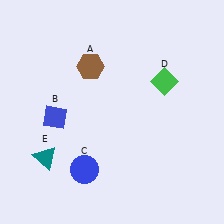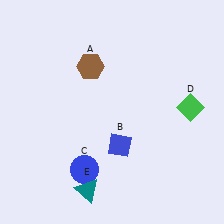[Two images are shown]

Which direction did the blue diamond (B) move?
The blue diamond (B) moved right.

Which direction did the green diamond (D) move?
The green diamond (D) moved down.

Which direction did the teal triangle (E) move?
The teal triangle (E) moved right.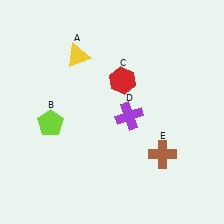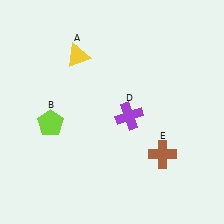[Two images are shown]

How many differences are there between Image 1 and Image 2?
There is 1 difference between the two images.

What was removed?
The red hexagon (C) was removed in Image 2.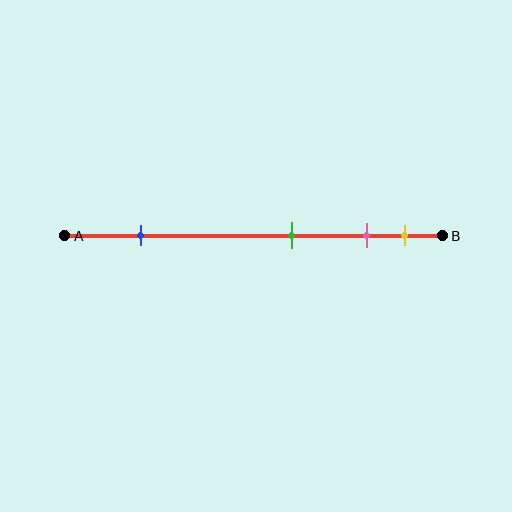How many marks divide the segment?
There are 4 marks dividing the segment.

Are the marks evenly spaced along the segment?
No, the marks are not evenly spaced.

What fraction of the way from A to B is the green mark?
The green mark is approximately 60% (0.6) of the way from A to B.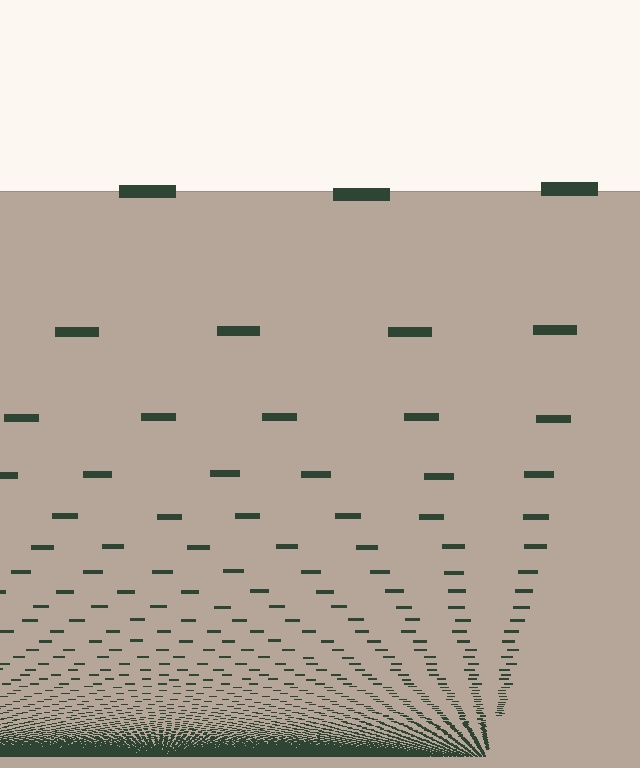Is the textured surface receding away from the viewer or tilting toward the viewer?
The surface appears to tilt toward the viewer. Texture elements get larger and sparser toward the top.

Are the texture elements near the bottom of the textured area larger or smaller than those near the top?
Smaller. The gradient is inverted — elements near the bottom are smaller and denser.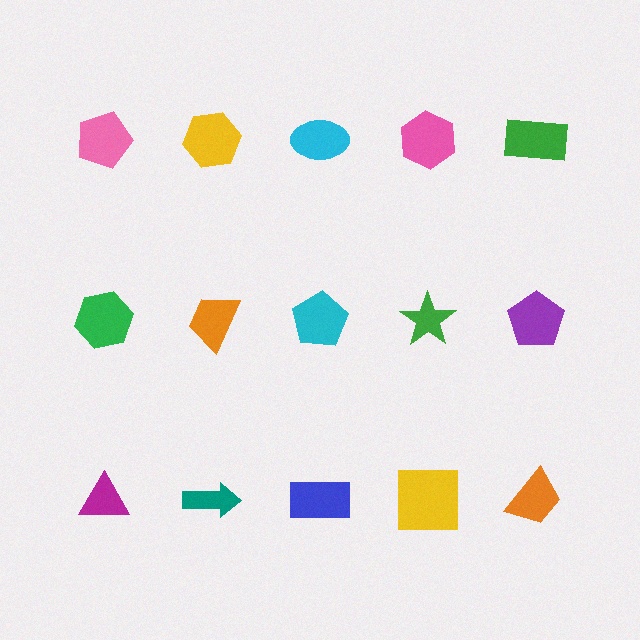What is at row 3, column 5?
An orange trapezoid.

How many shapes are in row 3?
5 shapes.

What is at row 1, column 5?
A green rectangle.